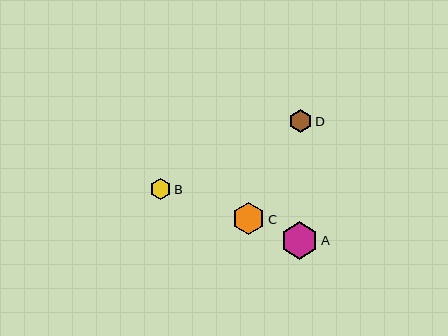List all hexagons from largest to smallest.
From largest to smallest: A, C, D, B.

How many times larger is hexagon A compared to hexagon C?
Hexagon A is approximately 1.2 times the size of hexagon C.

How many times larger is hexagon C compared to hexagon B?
Hexagon C is approximately 1.6 times the size of hexagon B.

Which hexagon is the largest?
Hexagon A is the largest with a size of approximately 38 pixels.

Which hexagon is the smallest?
Hexagon B is the smallest with a size of approximately 21 pixels.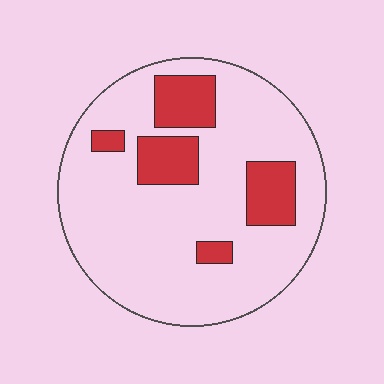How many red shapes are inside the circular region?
5.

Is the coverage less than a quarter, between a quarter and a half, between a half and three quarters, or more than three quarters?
Less than a quarter.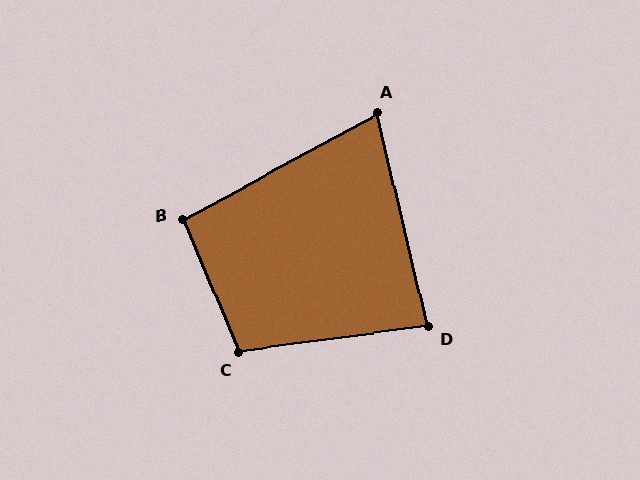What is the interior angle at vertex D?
Approximately 84 degrees (acute).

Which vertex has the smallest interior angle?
A, at approximately 75 degrees.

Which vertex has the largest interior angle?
C, at approximately 105 degrees.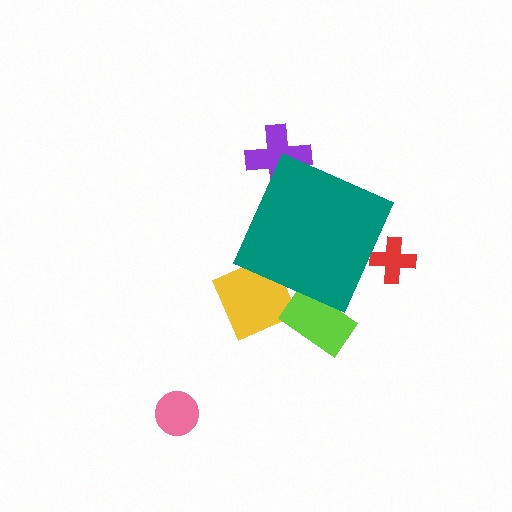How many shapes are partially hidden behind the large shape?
4 shapes are partially hidden.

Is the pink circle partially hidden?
No, the pink circle is fully visible.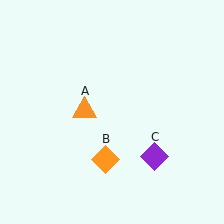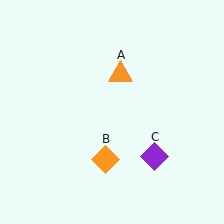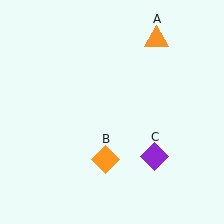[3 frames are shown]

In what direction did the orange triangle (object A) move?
The orange triangle (object A) moved up and to the right.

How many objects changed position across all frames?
1 object changed position: orange triangle (object A).